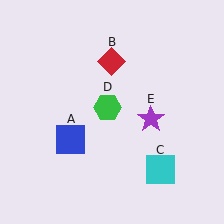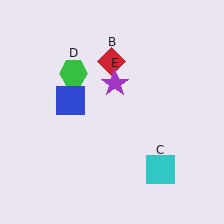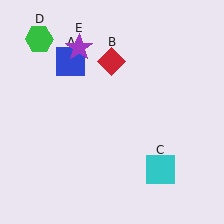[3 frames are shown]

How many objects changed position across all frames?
3 objects changed position: blue square (object A), green hexagon (object D), purple star (object E).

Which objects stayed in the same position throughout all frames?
Red diamond (object B) and cyan square (object C) remained stationary.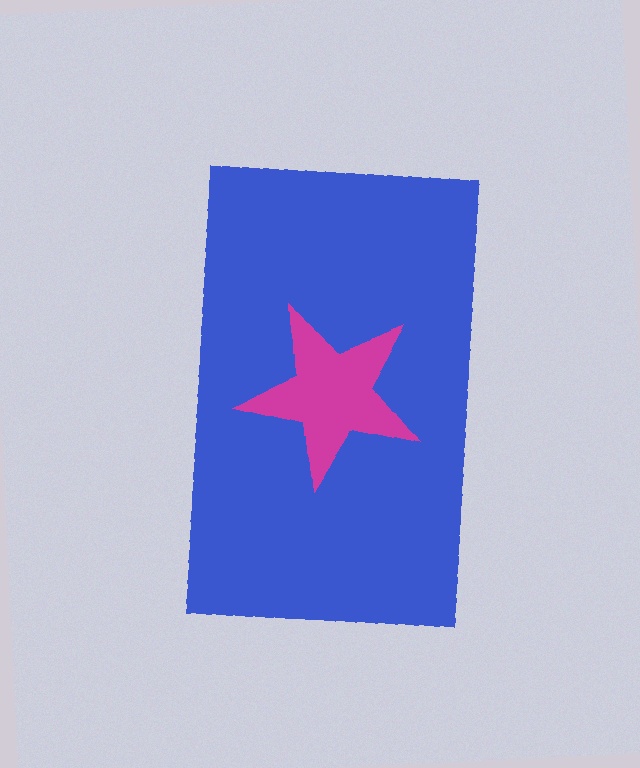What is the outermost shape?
The blue rectangle.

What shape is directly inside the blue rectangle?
The magenta star.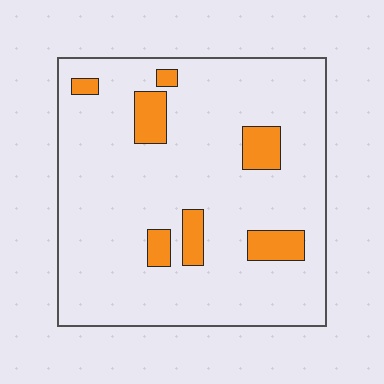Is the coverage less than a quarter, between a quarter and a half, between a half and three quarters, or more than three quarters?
Less than a quarter.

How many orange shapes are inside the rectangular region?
7.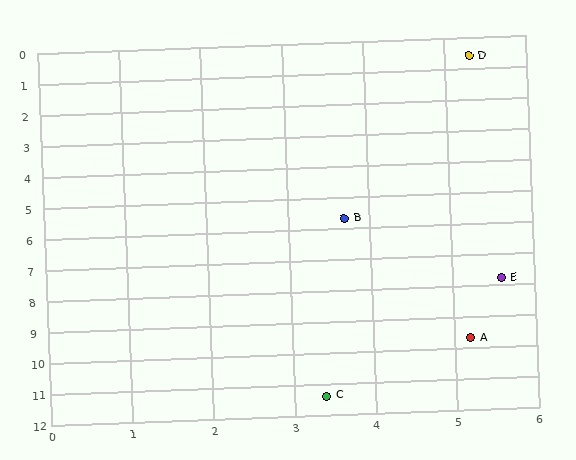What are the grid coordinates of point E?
Point E is at approximately (5.6, 7.8).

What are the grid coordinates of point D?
Point D is at approximately (5.3, 0.6).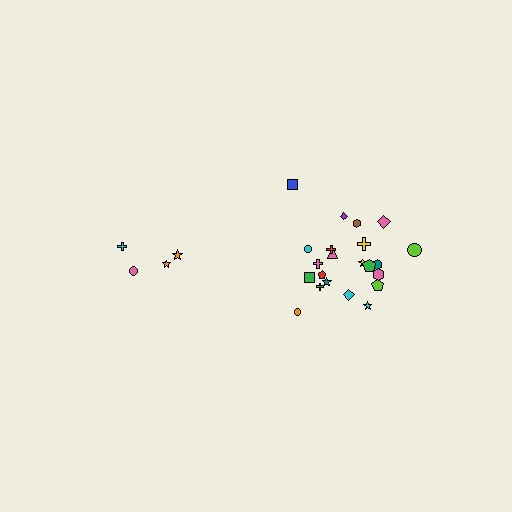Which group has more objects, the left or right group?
The right group.